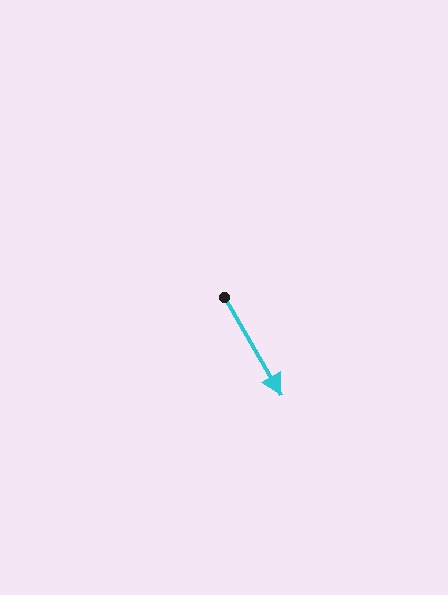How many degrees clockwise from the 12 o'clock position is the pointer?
Approximately 150 degrees.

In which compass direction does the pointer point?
Southeast.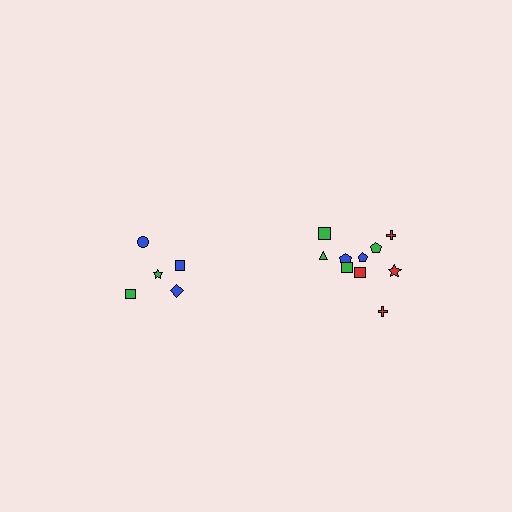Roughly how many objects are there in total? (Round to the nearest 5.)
Roughly 15 objects in total.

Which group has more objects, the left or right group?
The right group.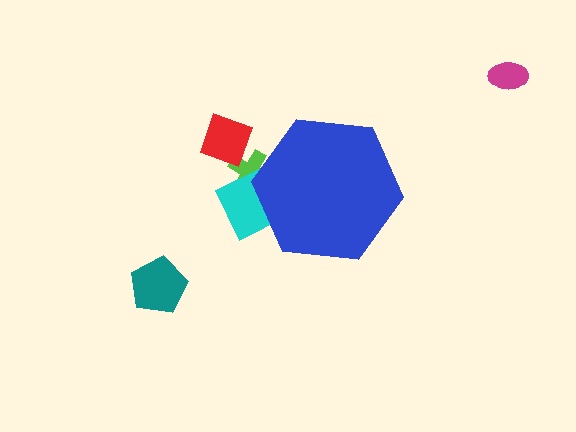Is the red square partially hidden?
No, the red square is fully visible.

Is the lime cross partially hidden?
Yes, the lime cross is partially hidden behind the blue hexagon.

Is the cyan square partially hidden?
Yes, the cyan square is partially hidden behind the blue hexagon.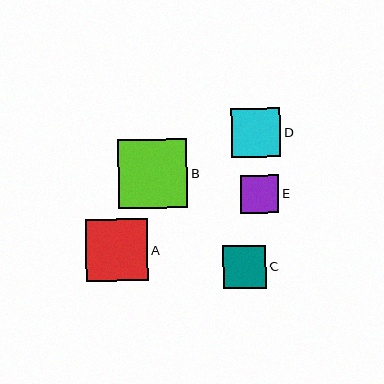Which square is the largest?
Square B is the largest with a size of approximately 69 pixels.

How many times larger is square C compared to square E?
Square C is approximately 1.1 times the size of square E.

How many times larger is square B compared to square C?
Square B is approximately 1.6 times the size of square C.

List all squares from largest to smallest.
From largest to smallest: B, A, D, C, E.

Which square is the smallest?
Square E is the smallest with a size of approximately 38 pixels.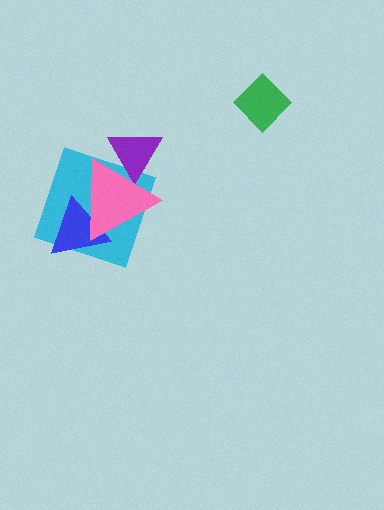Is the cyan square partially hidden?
Yes, it is partially covered by another shape.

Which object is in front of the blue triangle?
The pink triangle is in front of the blue triangle.